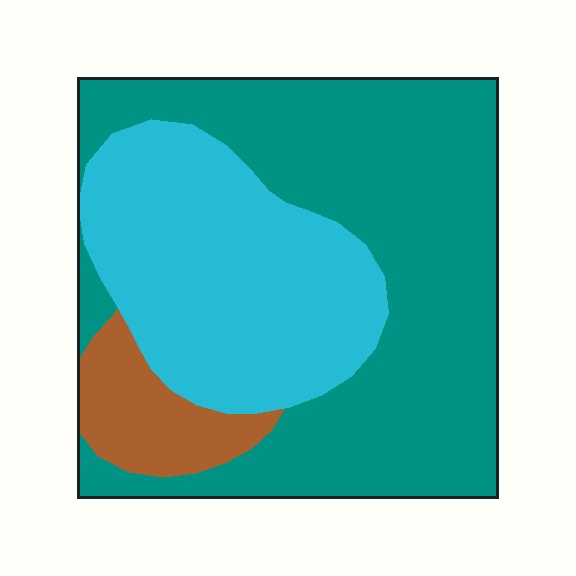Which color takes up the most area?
Teal, at roughly 55%.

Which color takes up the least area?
Brown, at roughly 10%.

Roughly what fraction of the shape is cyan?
Cyan takes up about one third (1/3) of the shape.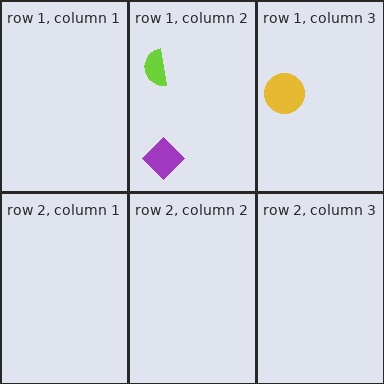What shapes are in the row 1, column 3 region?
The yellow circle.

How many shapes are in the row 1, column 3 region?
1.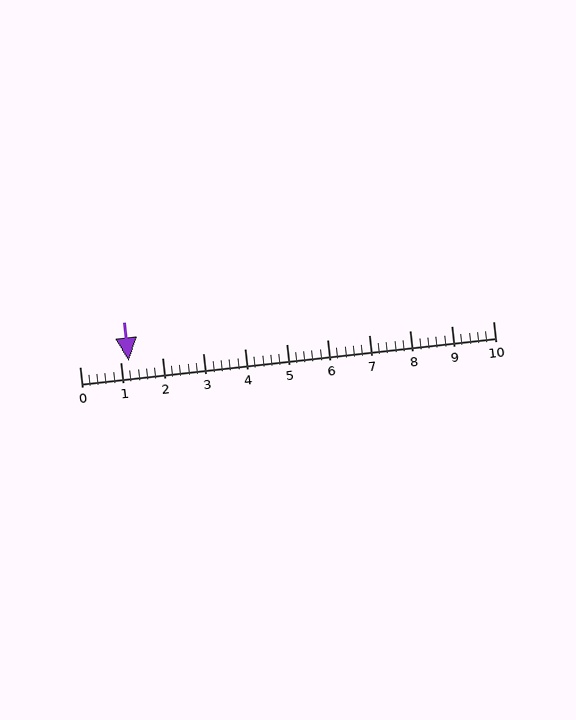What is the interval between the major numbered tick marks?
The major tick marks are spaced 1 units apart.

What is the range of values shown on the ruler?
The ruler shows values from 0 to 10.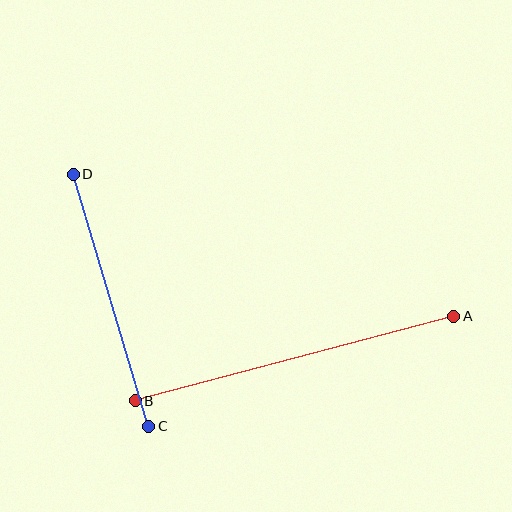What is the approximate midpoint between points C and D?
The midpoint is at approximately (111, 300) pixels.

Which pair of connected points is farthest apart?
Points A and B are farthest apart.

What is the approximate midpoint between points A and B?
The midpoint is at approximately (295, 359) pixels.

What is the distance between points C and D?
The distance is approximately 263 pixels.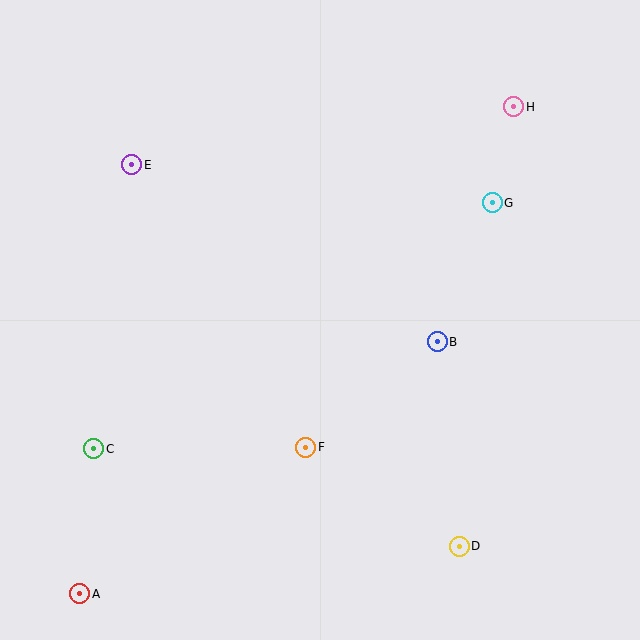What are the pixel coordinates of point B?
Point B is at (437, 342).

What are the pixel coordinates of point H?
Point H is at (514, 107).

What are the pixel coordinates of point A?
Point A is at (80, 594).